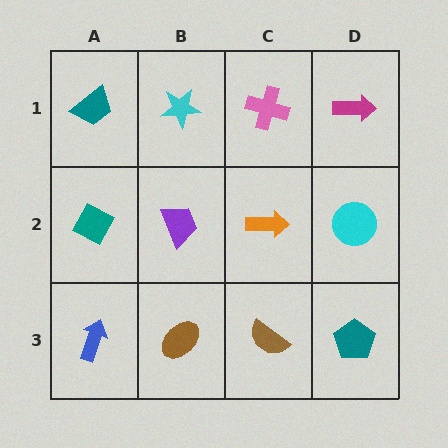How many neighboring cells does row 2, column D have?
3.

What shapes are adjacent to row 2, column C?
A pink cross (row 1, column C), a brown semicircle (row 3, column C), a purple trapezoid (row 2, column B), a cyan circle (row 2, column D).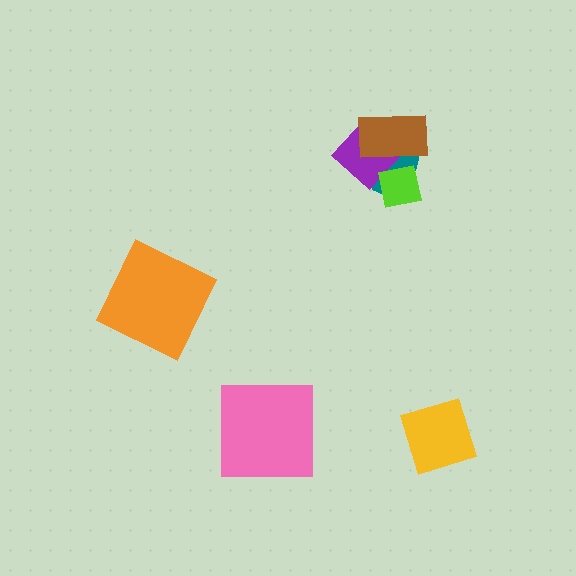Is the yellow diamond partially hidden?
No, no other shape covers it.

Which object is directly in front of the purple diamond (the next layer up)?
The brown rectangle is directly in front of the purple diamond.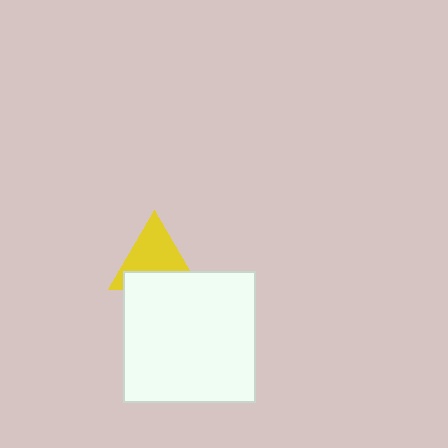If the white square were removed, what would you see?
You would see the complete yellow triangle.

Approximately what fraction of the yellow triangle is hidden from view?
Roughly 35% of the yellow triangle is hidden behind the white square.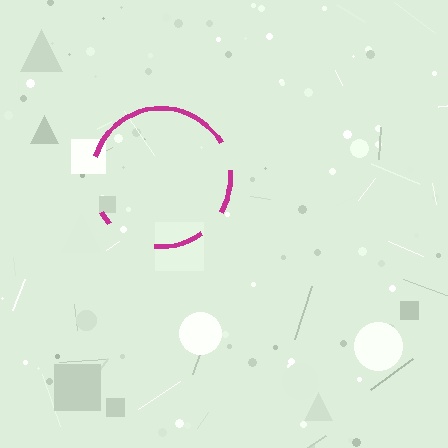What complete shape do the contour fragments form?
The contour fragments form a circle.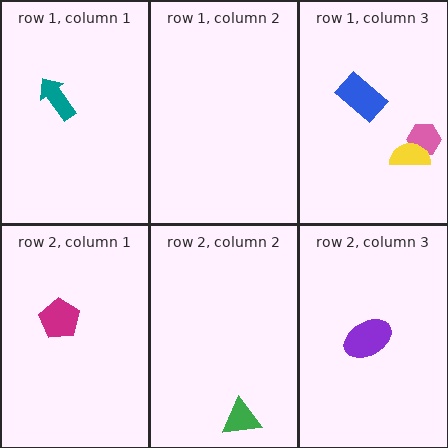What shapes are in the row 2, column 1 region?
The magenta pentagon.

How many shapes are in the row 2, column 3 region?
1.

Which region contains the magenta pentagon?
The row 2, column 1 region.